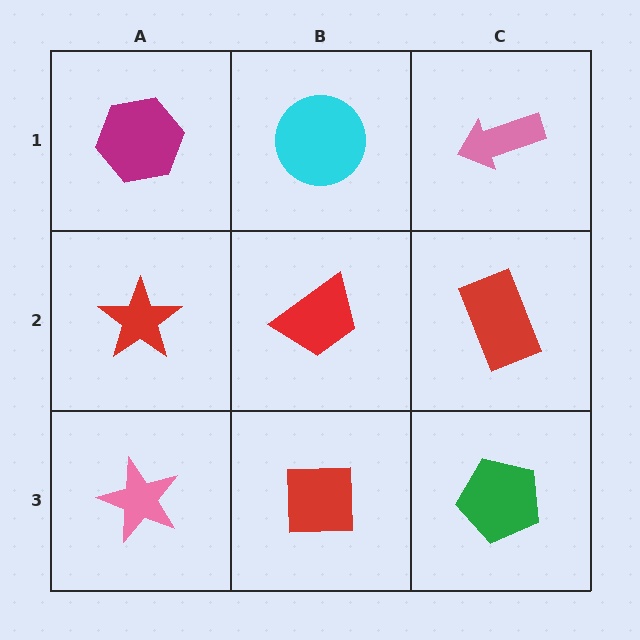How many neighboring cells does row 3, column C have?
2.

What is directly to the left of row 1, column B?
A magenta hexagon.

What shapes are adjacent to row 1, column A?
A red star (row 2, column A), a cyan circle (row 1, column B).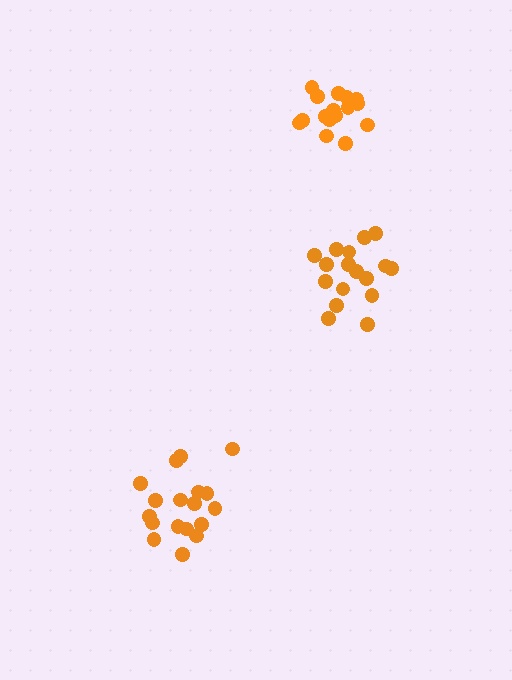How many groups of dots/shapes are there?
There are 3 groups.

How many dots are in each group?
Group 1: 18 dots, Group 2: 17 dots, Group 3: 16 dots (51 total).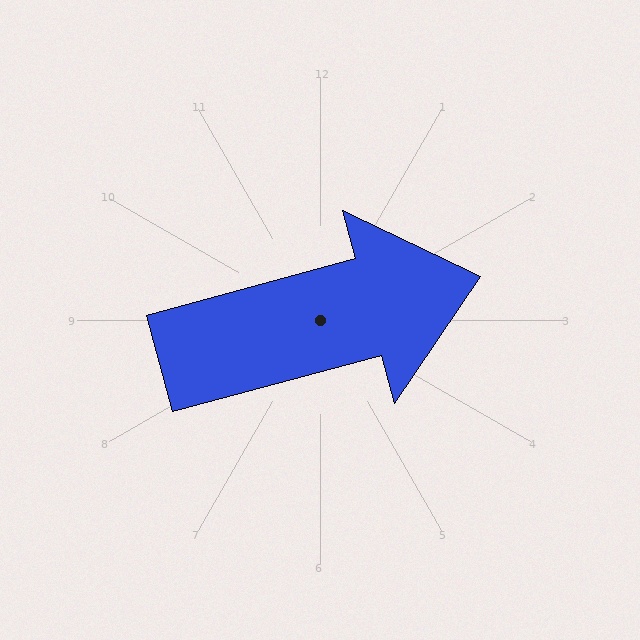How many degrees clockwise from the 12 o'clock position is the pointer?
Approximately 75 degrees.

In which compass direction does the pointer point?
East.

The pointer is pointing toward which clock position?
Roughly 2 o'clock.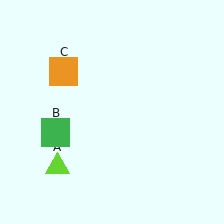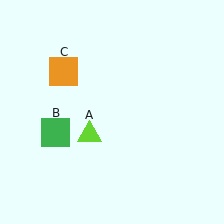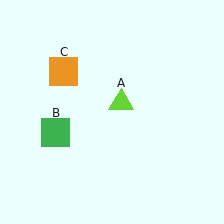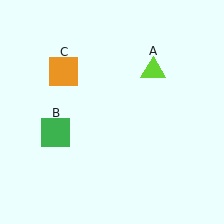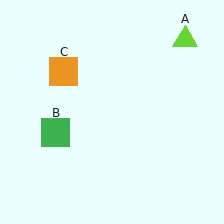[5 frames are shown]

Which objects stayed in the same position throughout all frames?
Green square (object B) and orange square (object C) remained stationary.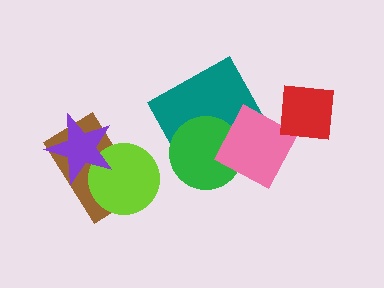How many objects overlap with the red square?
0 objects overlap with the red square.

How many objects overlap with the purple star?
2 objects overlap with the purple star.